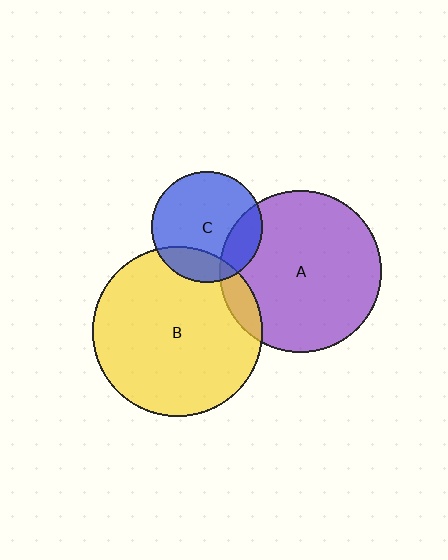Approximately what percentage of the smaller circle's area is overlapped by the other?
Approximately 10%.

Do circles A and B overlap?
Yes.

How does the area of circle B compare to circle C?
Approximately 2.4 times.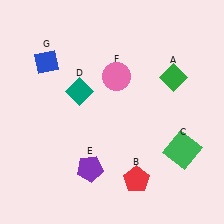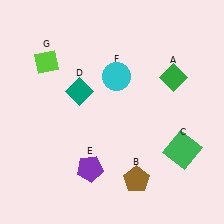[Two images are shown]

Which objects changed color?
B changed from red to brown. F changed from pink to cyan. G changed from blue to lime.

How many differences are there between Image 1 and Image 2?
There are 3 differences between the two images.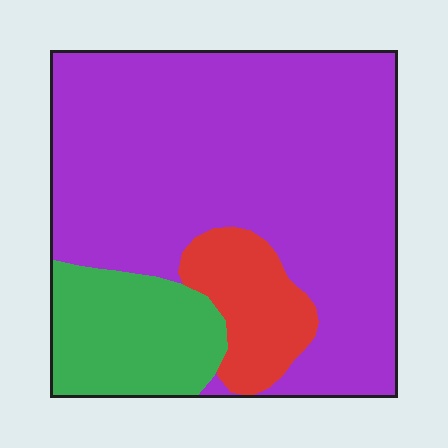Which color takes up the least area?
Red, at roughly 10%.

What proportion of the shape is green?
Green covers roughly 15% of the shape.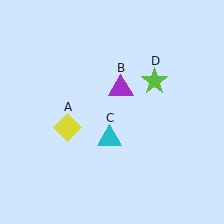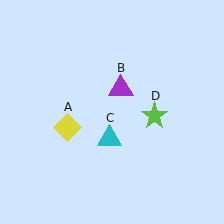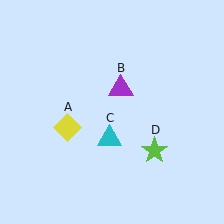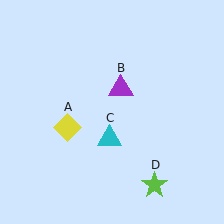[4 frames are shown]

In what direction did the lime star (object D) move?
The lime star (object D) moved down.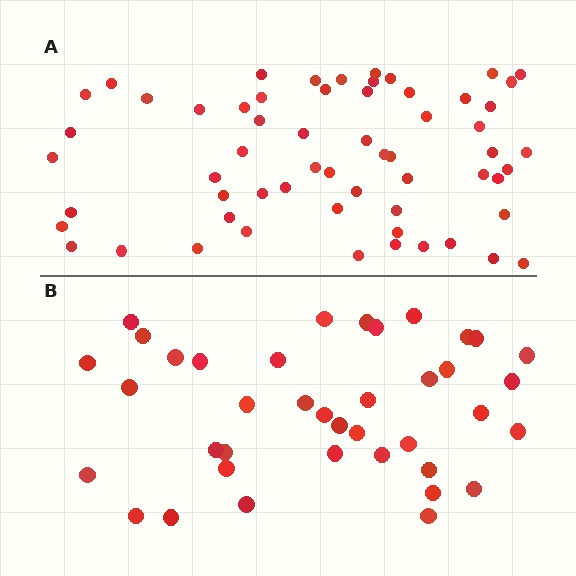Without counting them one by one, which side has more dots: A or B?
Region A (the top region) has more dots.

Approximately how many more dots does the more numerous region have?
Region A has approximately 20 more dots than region B.